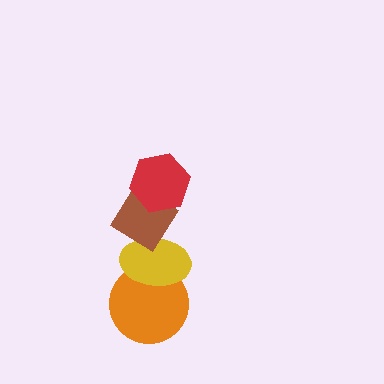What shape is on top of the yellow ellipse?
The brown diamond is on top of the yellow ellipse.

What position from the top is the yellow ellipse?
The yellow ellipse is 3rd from the top.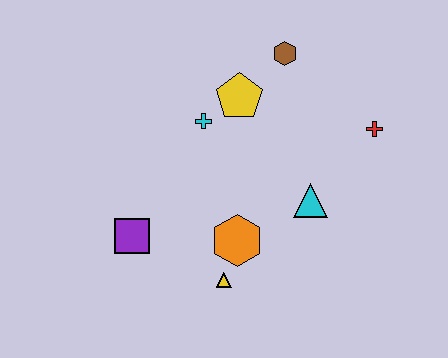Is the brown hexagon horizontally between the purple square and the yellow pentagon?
No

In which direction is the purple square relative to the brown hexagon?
The purple square is below the brown hexagon.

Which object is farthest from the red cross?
The purple square is farthest from the red cross.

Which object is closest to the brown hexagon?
The yellow pentagon is closest to the brown hexagon.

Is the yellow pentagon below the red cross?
No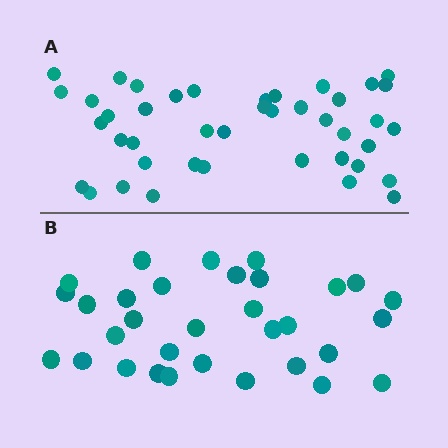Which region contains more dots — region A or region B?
Region A (the top region) has more dots.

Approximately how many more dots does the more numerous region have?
Region A has roughly 10 or so more dots than region B.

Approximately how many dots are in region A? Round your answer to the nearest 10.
About 40 dots. (The exact count is 42, which rounds to 40.)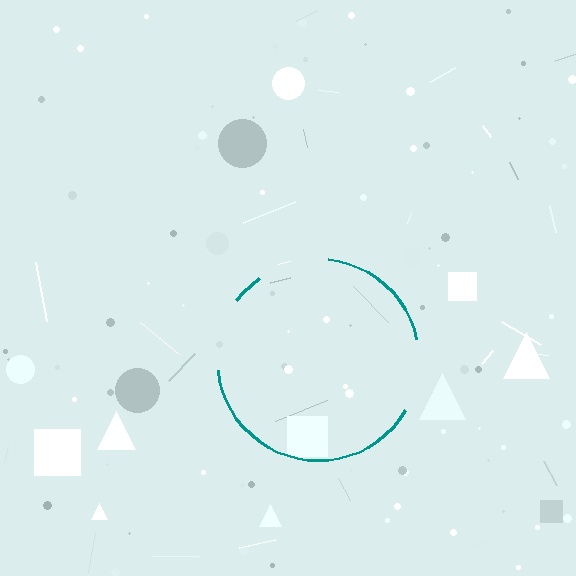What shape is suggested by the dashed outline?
The dashed outline suggests a circle.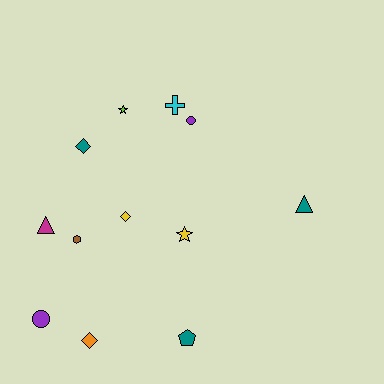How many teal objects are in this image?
There are 3 teal objects.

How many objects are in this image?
There are 12 objects.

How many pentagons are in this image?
There is 1 pentagon.